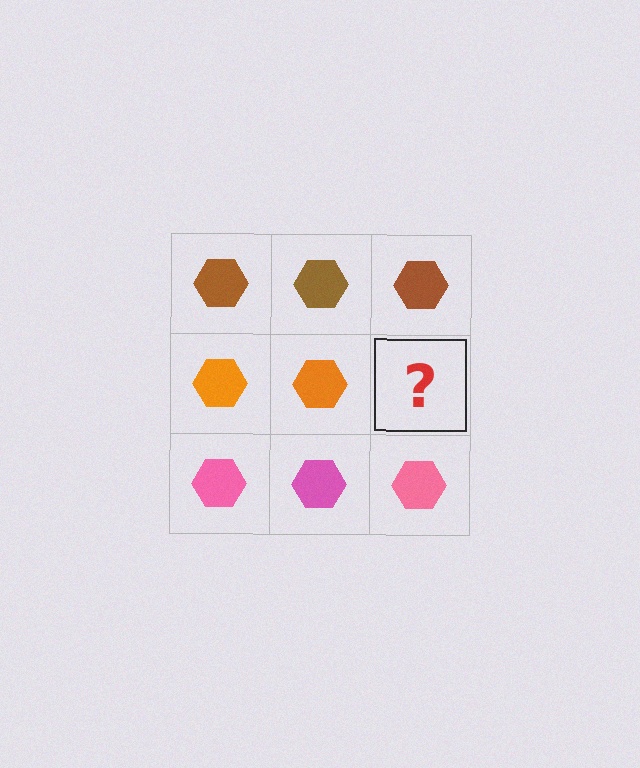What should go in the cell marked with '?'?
The missing cell should contain an orange hexagon.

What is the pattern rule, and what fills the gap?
The rule is that each row has a consistent color. The gap should be filled with an orange hexagon.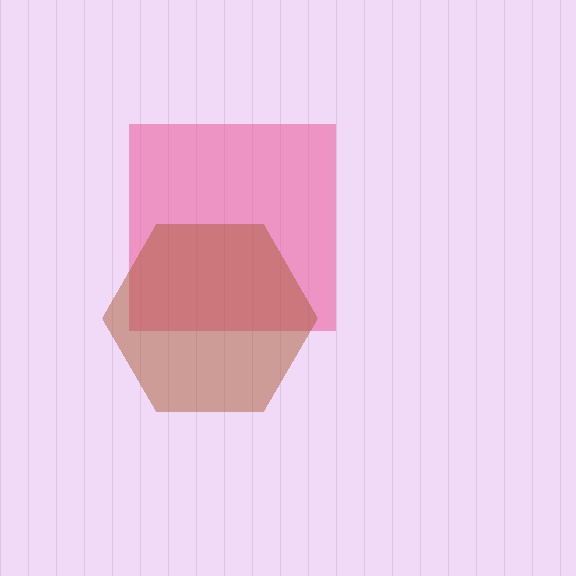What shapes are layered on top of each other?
The layered shapes are: a pink square, a brown hexagon.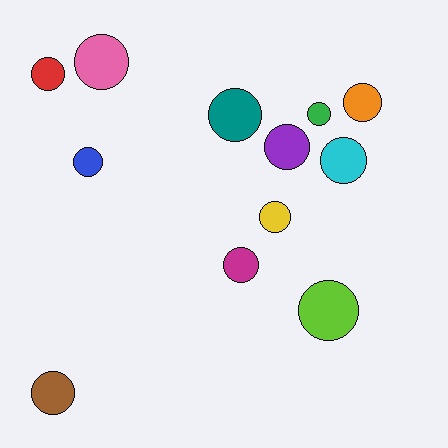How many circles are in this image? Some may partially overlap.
There are 12 circles.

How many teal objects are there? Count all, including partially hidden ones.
There is 1 teal object.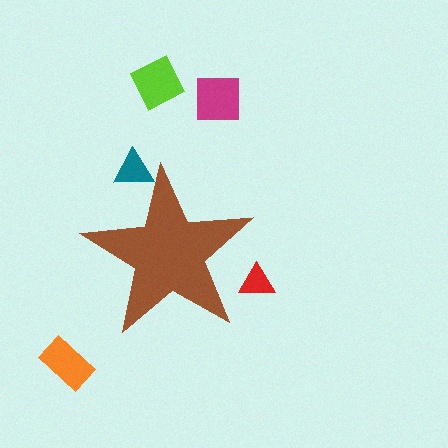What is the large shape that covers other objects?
A brown star.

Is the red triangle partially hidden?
Yes, the red triangle is partially hidden behind the brown star.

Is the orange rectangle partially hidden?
No, the orange rectangle is fully visible.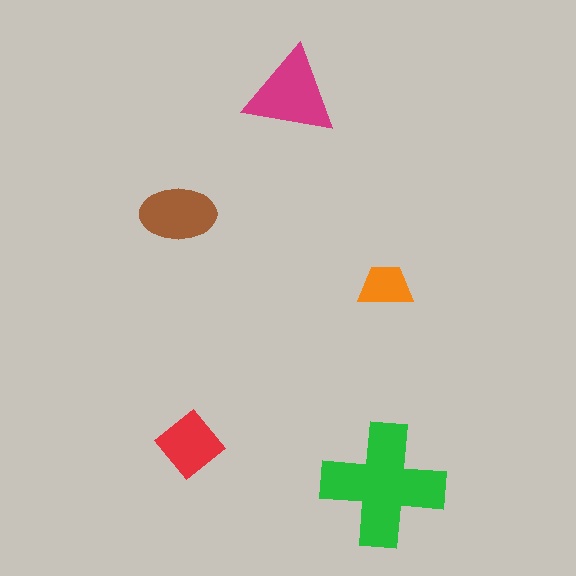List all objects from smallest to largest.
The orange trapezoid, the red diamond, the brown ellipse, the magenta triangle, the green cross.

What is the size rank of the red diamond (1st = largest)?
4th.